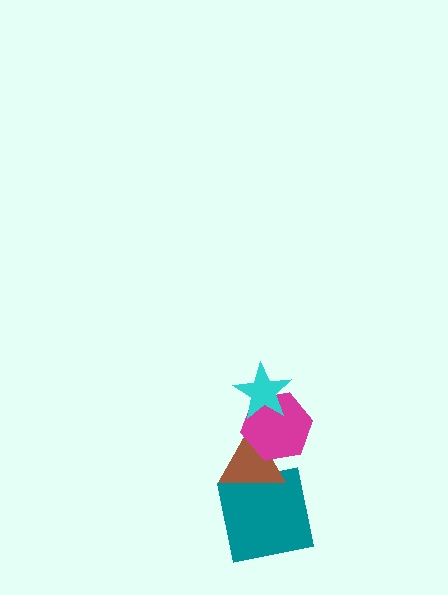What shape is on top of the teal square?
The brown triangle is on top of the teal square.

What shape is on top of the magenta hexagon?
The cyan star is on top of the magenta hexagon.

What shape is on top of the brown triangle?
The magenta hexagon is on top of the brown triangle.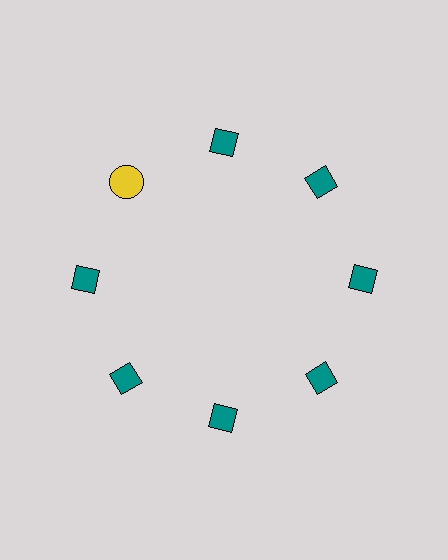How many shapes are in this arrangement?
There are 8 shapes arranged in a ring pattern.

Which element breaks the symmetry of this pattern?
The yellow circle at roughly the 10 o'clock position breaks the symmetry. All other shapes are teal diamonds.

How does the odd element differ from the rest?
It differs in both color (yellow instead of teal) and shape (circle instead of diamond).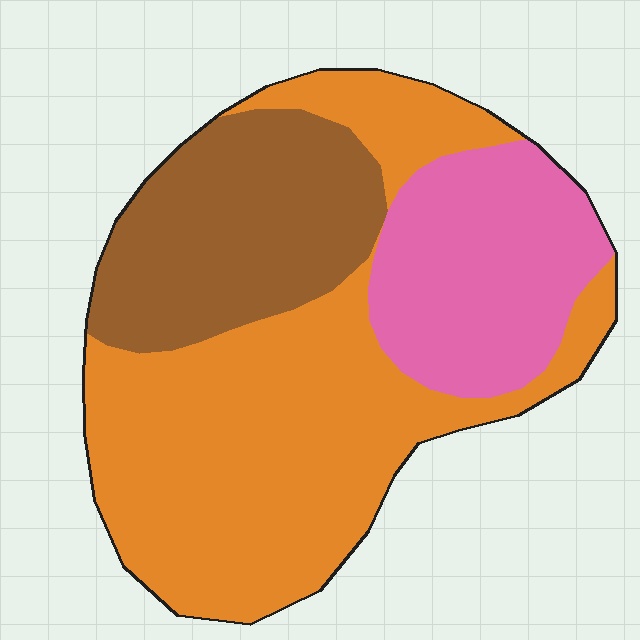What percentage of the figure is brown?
Brown covers 25% of the figure.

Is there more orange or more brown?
Orange.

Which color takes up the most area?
Orange, at roughly 50%.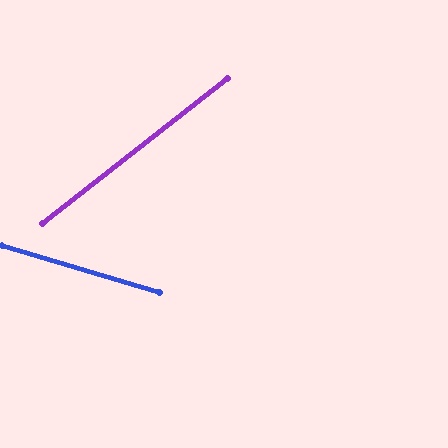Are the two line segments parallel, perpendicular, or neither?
Neither parallel nor perpendicular — they differ by about 55°.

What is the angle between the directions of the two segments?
Approximately 55 degrees.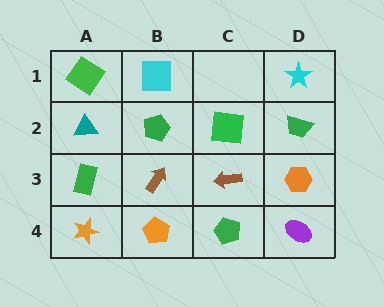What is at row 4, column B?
An orange pentagon.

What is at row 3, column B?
A brown arrow.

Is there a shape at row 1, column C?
No, that cell is empty.